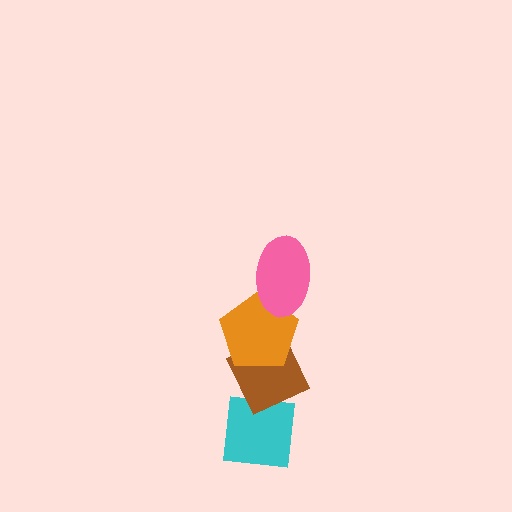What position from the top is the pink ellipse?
The pink ellipse is 1st from the top.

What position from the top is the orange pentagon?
The orange pentagon is 2nd from the top.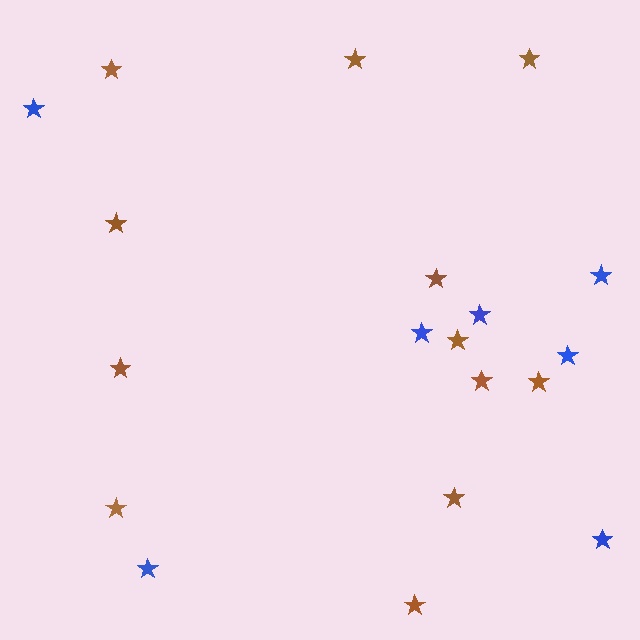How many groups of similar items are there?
There are 2 groups: one group of blue stars (7) and one group of brown stars (12).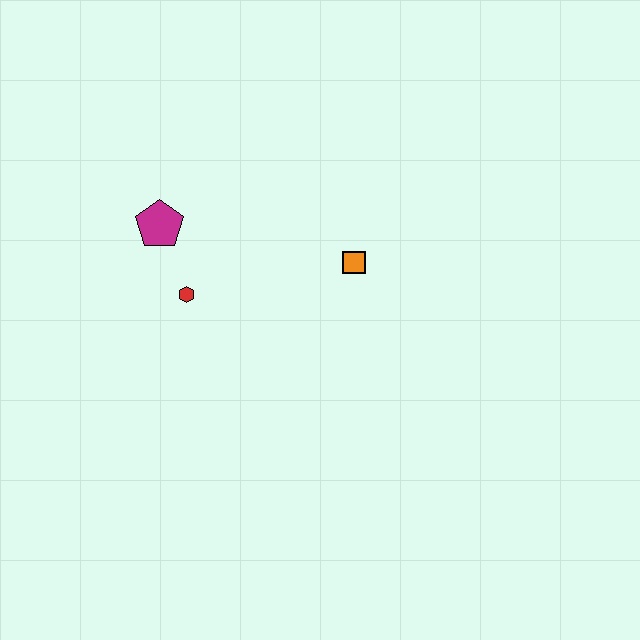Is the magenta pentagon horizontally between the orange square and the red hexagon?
No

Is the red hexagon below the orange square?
Yes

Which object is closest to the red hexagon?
The magenta pentagon is closest to the red hexagon.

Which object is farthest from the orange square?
The magenta pentagon is farthest from the orange square.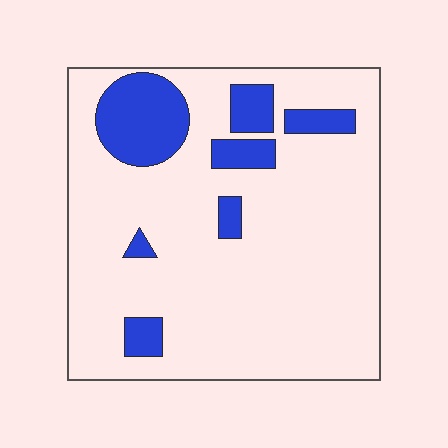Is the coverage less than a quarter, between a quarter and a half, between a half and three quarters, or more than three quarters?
Less than a quarter.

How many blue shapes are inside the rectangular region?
7.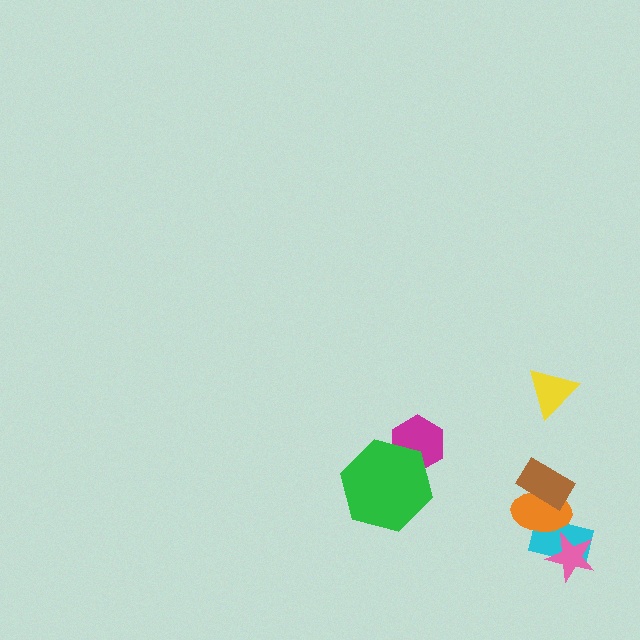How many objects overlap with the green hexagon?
1 object overlaps with the green hexagon.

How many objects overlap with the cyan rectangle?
2 objects overlap with the cyan rectangle.